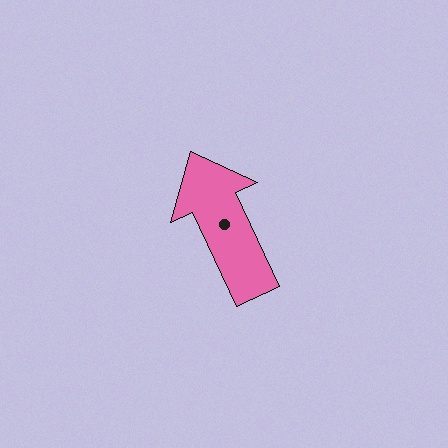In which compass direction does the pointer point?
Northwest.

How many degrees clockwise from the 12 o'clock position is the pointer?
Approximately 335 degrees.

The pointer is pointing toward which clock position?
Roughly 11 o'clock.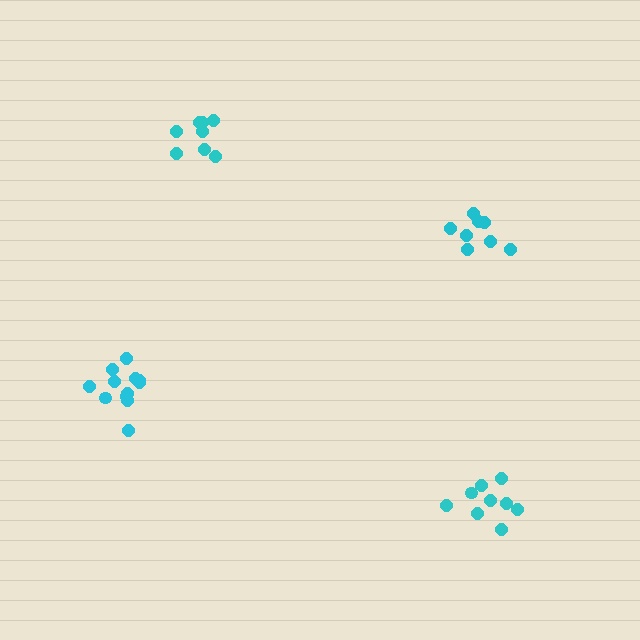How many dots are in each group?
Group 1: 9 dots, Group 2: 8 dots, Group 3: 8 dots, Group 4: 12 dots (37 total).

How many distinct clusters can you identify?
There are 4 distinct clusters.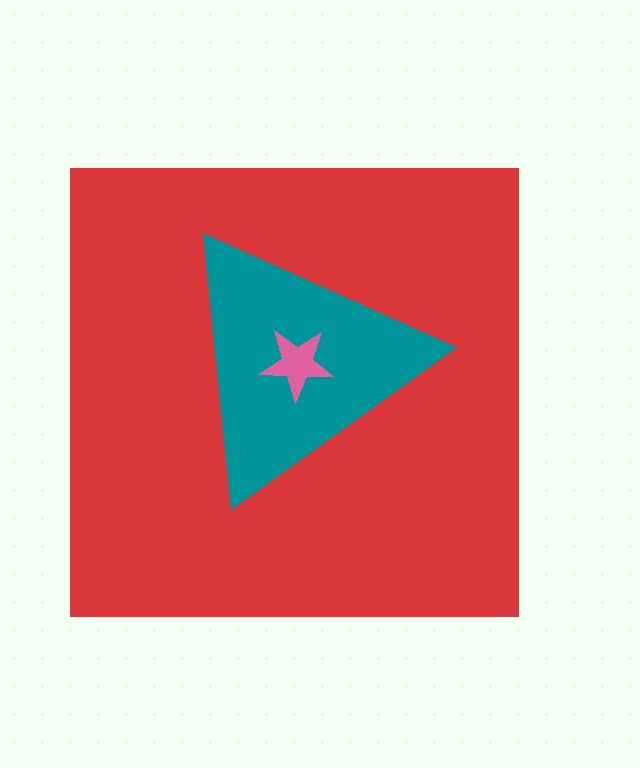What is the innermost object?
The pink star.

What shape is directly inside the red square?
The teal triangle.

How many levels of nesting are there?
3.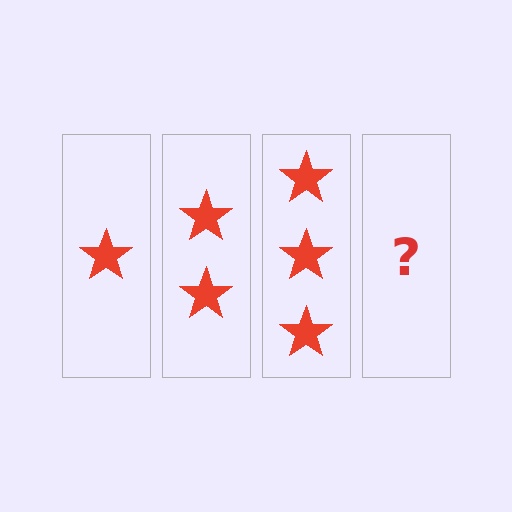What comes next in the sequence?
The next element should be 4 stars.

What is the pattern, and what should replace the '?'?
The pattern is that each step adds one more star. The '?' should be 4 stars.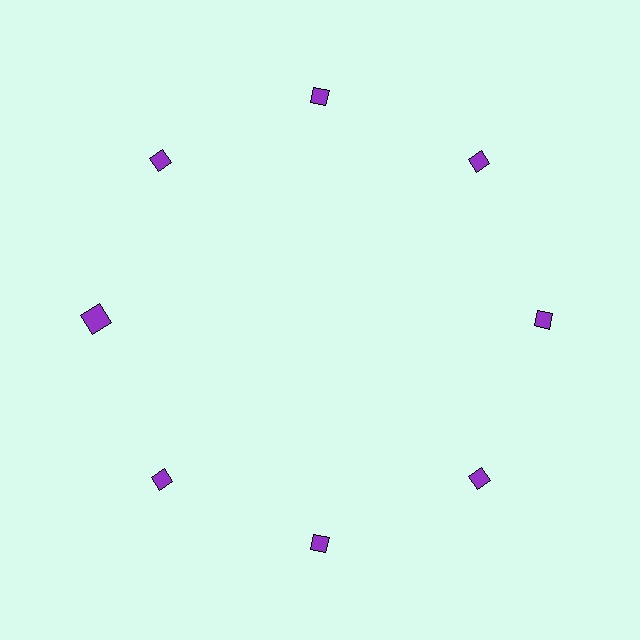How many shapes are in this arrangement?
There are 8 shapes arranged in a ring pattern.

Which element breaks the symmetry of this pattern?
The purple square at roughly the 9 o'clock position breaks the symmetry. All other shapes are purple diamonds.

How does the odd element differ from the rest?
It has a different shape: square instead of diamond.